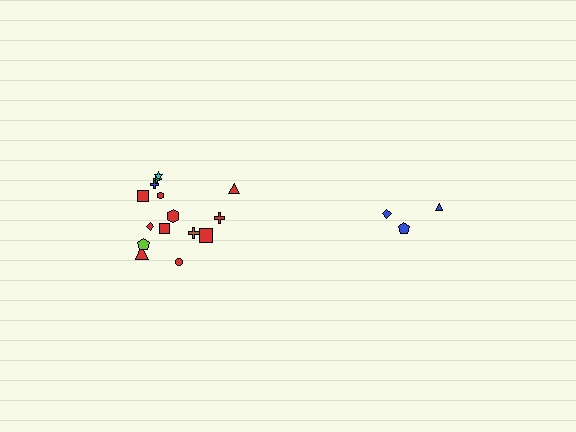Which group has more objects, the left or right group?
The left group.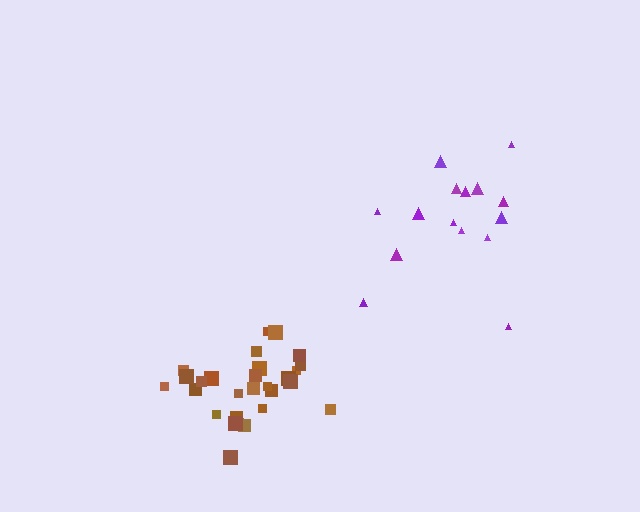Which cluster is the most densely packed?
Brown.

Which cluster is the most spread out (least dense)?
Purple.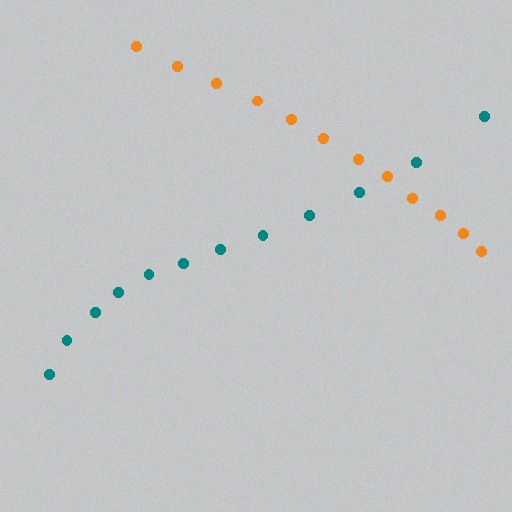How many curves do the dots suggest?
There are 2 distinct paths.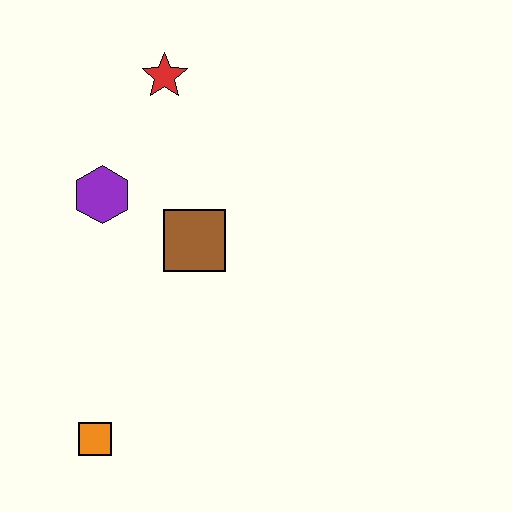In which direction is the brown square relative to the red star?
The brown square is below the red star.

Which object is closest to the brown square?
The purple hexagon is closest to the brown square.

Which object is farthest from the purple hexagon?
The orange square is farthest from the purple hexagon.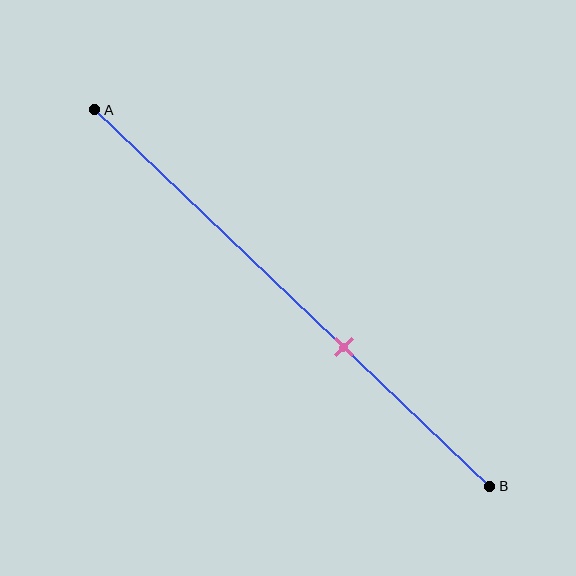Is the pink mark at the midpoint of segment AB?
No, the mark is at about 65% from A, not at the 50% midpoint.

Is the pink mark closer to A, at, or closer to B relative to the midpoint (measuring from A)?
The pink mark is closer to point B than the midpoint of segment AB.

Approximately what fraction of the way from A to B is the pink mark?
The pink mark is approximately 65% of the way from A to B.